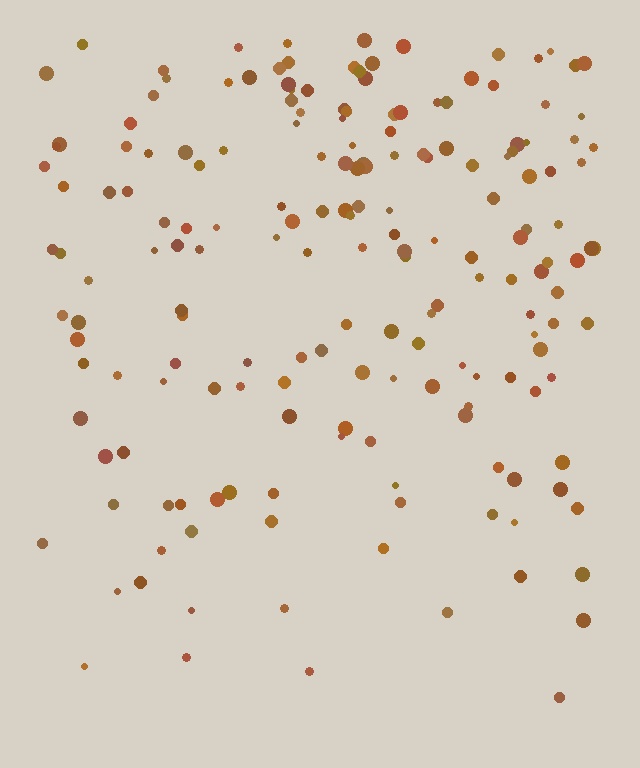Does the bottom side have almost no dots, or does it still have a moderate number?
Still a moderate number, just noticeably fewer than the top.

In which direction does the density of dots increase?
From bottom to top, with the top side densest.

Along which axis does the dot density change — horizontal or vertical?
Vertical.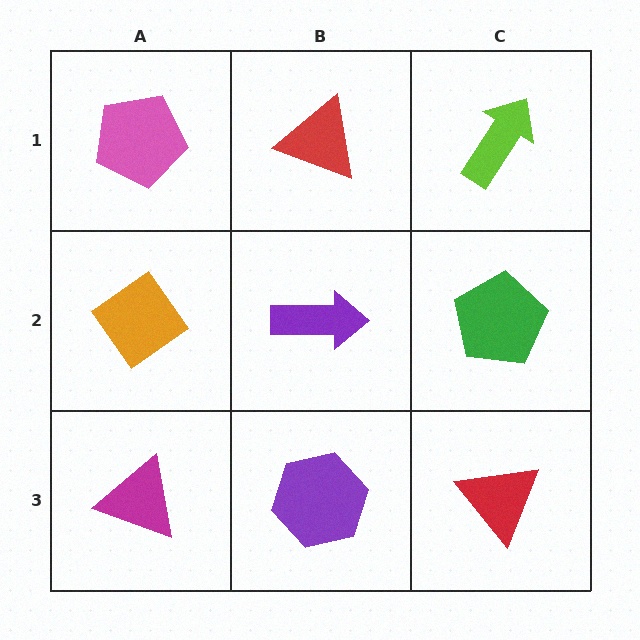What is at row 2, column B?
A purple arrow.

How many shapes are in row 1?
3 shapes.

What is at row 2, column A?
An orange diamond.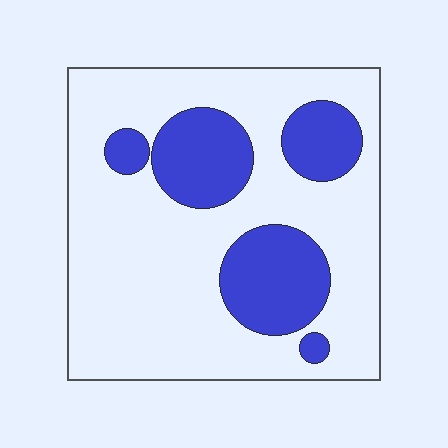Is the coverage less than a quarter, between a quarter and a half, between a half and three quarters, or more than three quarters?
Between a quarter and a half.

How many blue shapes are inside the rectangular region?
5.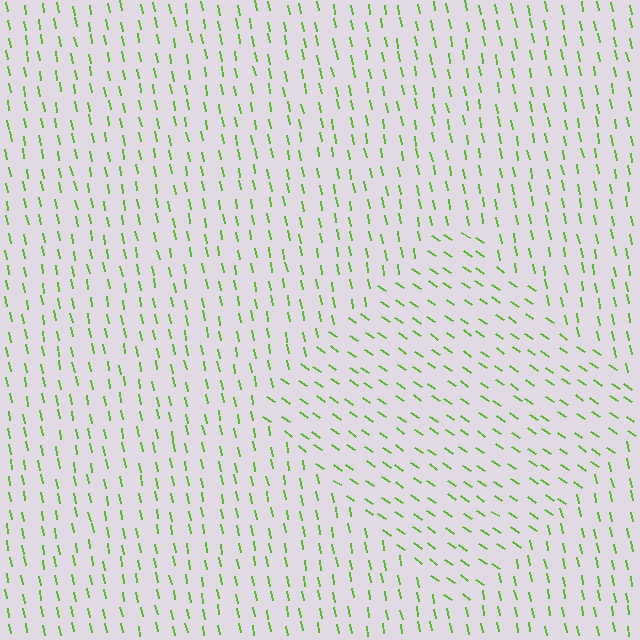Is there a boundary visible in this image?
Yes, there is a texture boundary formed by a change in line orientation.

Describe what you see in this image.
The image is filled with small lime line segments. A diamond region in the image has lines oriented differently from the surrounding lines, creating a visible texture boundary.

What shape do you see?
I see a diamond.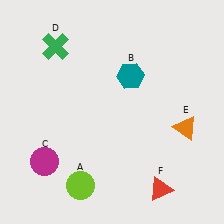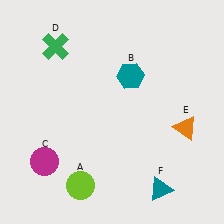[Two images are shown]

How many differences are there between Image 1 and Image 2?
There is 1 difference between the two images.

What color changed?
The triangle (F) changed from red in Image 1 to teal in Image 2.